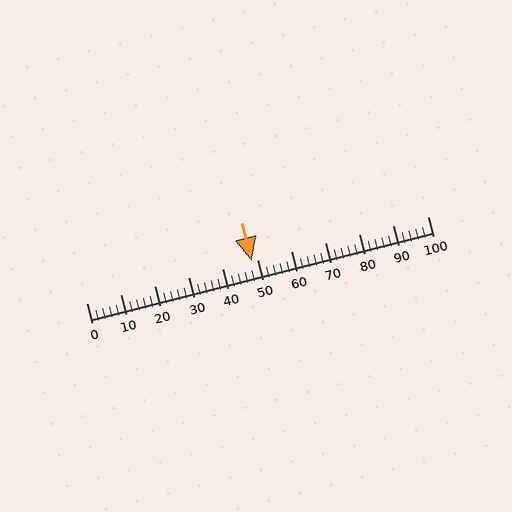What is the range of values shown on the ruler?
The ruler shows values from 0 to 100.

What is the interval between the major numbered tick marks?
The major tick marks are spaced 10 units apart.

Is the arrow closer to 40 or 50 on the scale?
The arrow is closer to 50.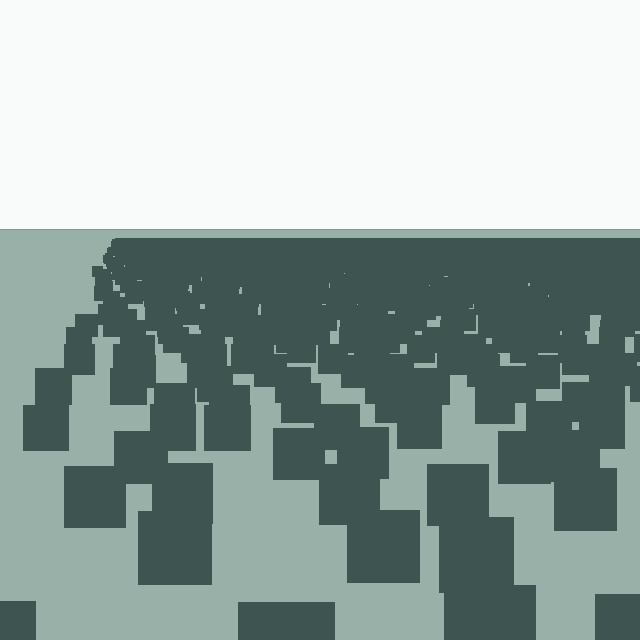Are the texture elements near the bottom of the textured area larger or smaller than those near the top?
Larger. Near the bottom, elements are closer to the viewer and appear at a bigger on-screen size.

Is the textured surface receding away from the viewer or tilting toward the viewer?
The surface is receding away from the viewer. Texture elements get smaller and denser toward the top.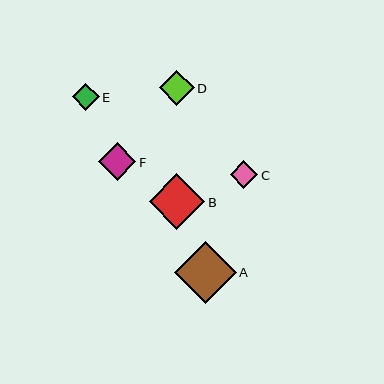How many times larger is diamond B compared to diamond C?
Diamond B is approximately 2.0 times the size of diamond C.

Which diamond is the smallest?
Diamond E is the smallest with a size of approximately 27 pixels.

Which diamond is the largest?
Diamond A is the largest with a size of approximately 61 pixels.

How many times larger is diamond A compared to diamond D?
Diamond A is approximately 1.7 times the size of diamond D.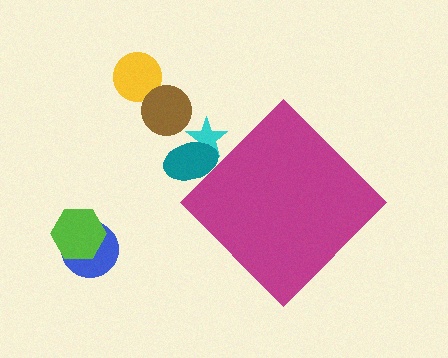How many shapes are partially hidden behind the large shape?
2 shapes are partially hidden.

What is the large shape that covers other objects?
A magenta diamond.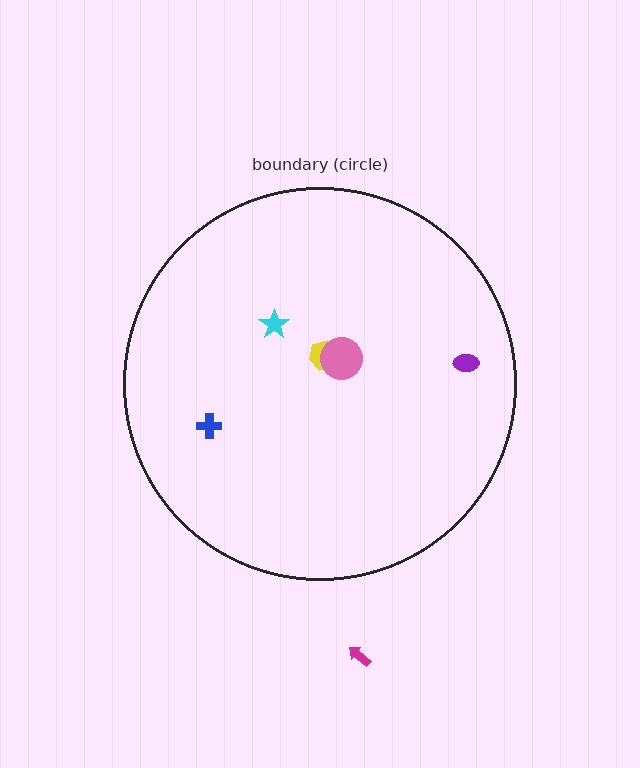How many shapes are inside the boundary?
5 inside, 1 outside.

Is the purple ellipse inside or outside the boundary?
Inside.